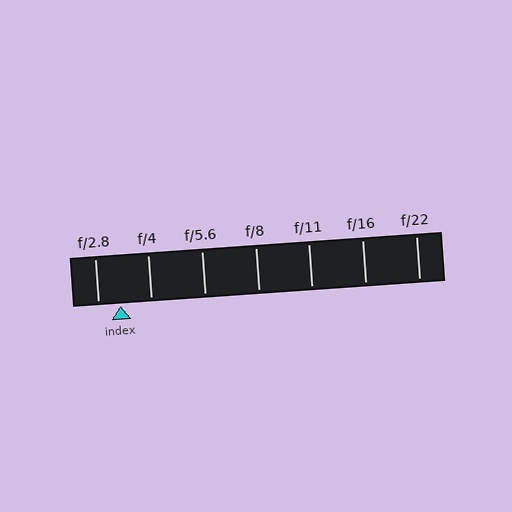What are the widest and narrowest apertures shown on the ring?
The widest aperture shown is f/2.8 and the narrowest is f/22.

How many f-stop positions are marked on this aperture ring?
There are 7 f-stop positions marked.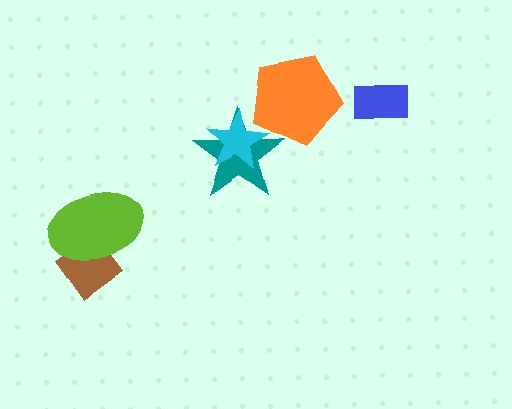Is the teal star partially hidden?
Yes, it is partially covered by another shape.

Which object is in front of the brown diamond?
The lime ellipse is in front of the brown diamond.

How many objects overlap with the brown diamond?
1 object overlaps with the brown diamond.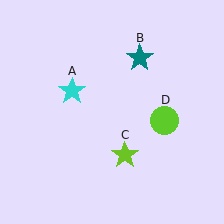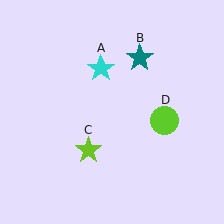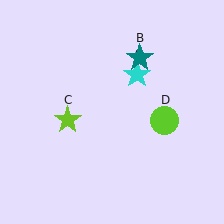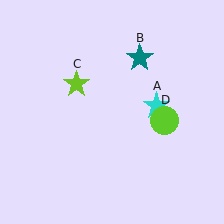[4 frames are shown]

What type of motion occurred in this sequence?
The cyan star (object A), lime star (object C) rotated clockwise around the center of the scene.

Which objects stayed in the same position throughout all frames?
Teal star (object B) and lime circle (object D) remained stationary.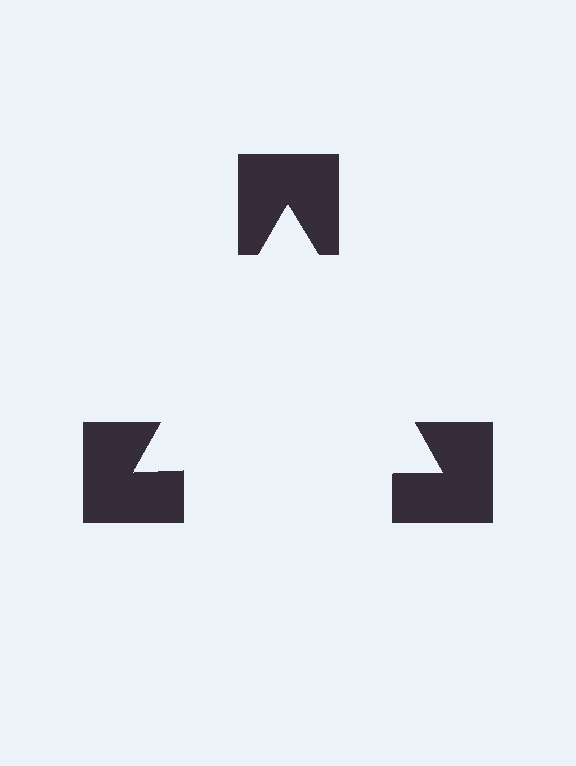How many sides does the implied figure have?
3 sides.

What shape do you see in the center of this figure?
An illusory triangle — its edges are inferred from the aligned wedge cuts in the notched squares, not physically drawn.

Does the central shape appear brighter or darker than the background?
It typically appears slightly brighter than the background, even though no actual brightness change is drawn.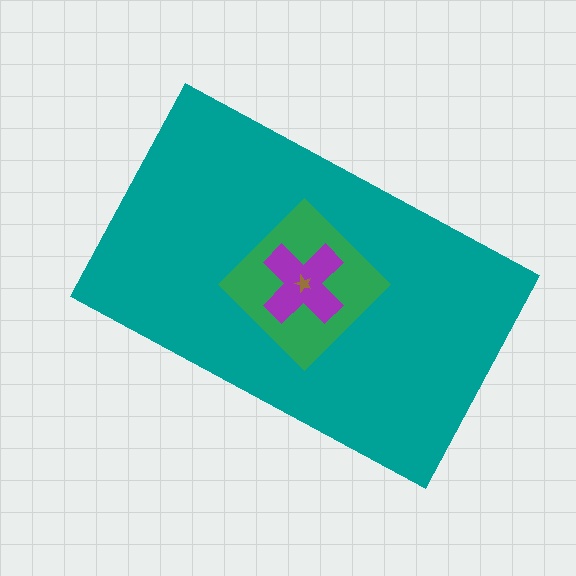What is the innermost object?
The brown star.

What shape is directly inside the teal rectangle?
The green diamond.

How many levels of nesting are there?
4.